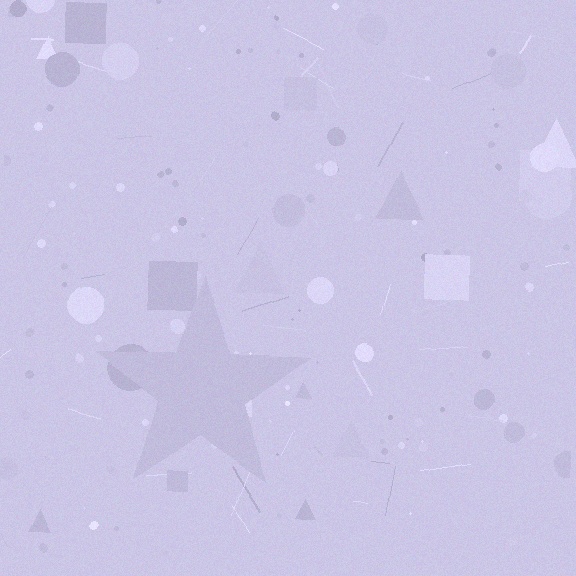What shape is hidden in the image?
A star is hidden in the image.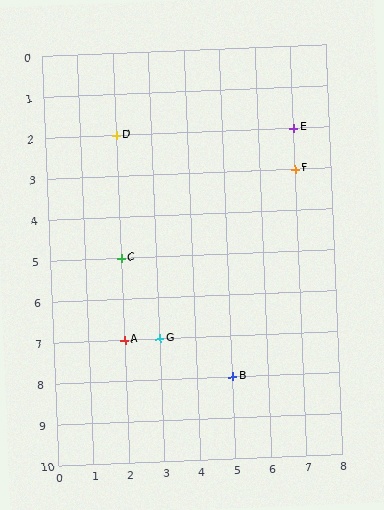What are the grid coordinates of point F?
Point F is at grid coordinates (7, 3).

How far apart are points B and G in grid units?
Points B and G are 2 columns and 1 row apart (about 2.2 grid units diagonally).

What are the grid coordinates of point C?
Point C is at grid coordinates (2, 5).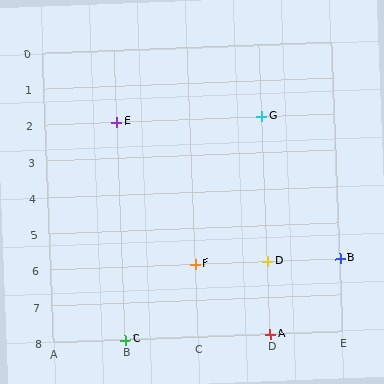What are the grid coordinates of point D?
Point D is at grid coordinates (D, 6).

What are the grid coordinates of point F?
Point F is at grid coordinates (C, 6).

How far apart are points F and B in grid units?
Points F and B are 2 columns apart.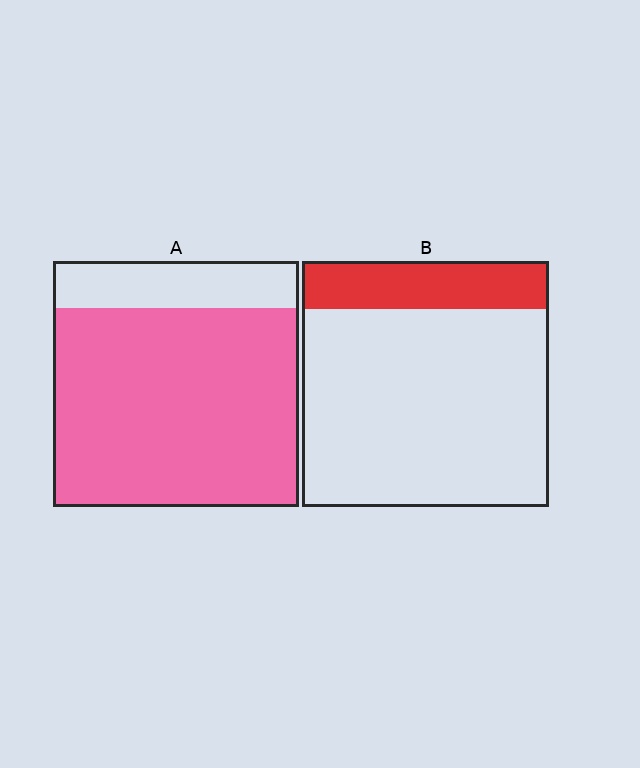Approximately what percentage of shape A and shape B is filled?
A is approximately 80% and B is approximately 20%.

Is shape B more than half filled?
No.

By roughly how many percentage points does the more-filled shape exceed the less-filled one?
By roughly 60 percentage points (A over B).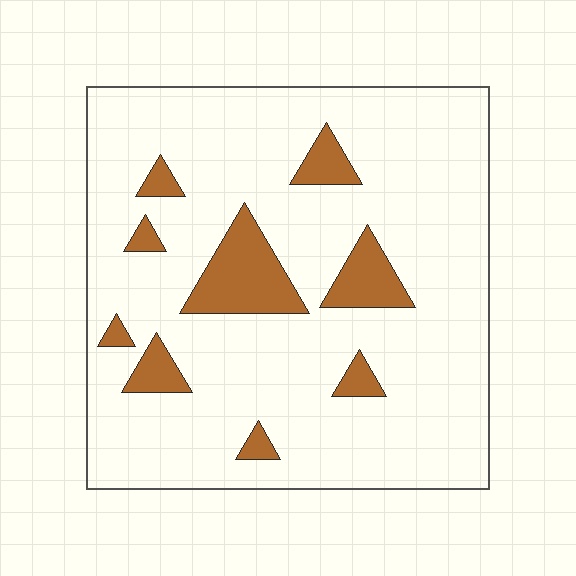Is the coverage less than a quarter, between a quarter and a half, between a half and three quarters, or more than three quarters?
Less than a quarter.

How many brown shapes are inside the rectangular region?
9.